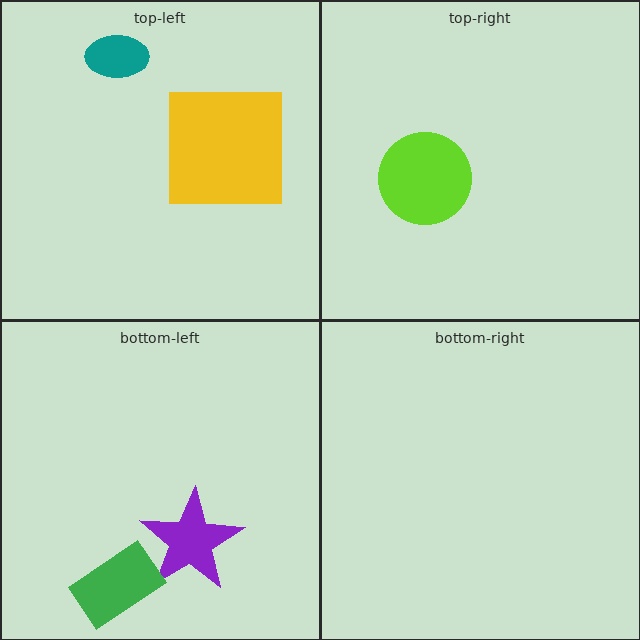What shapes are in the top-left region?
The yellow square, the teal ellipse.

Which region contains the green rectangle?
The bottom-left region.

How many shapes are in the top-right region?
1.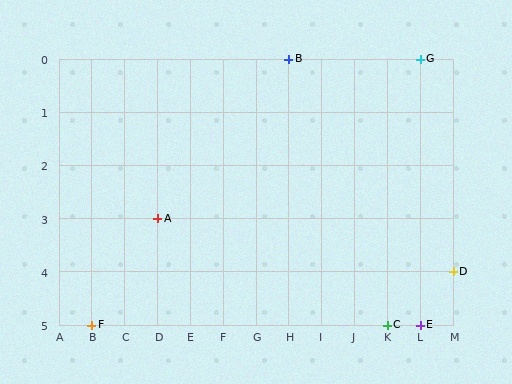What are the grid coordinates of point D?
Point D is at grid coordinates (M, 4).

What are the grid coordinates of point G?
Point G is at grid coordinates (L, 0).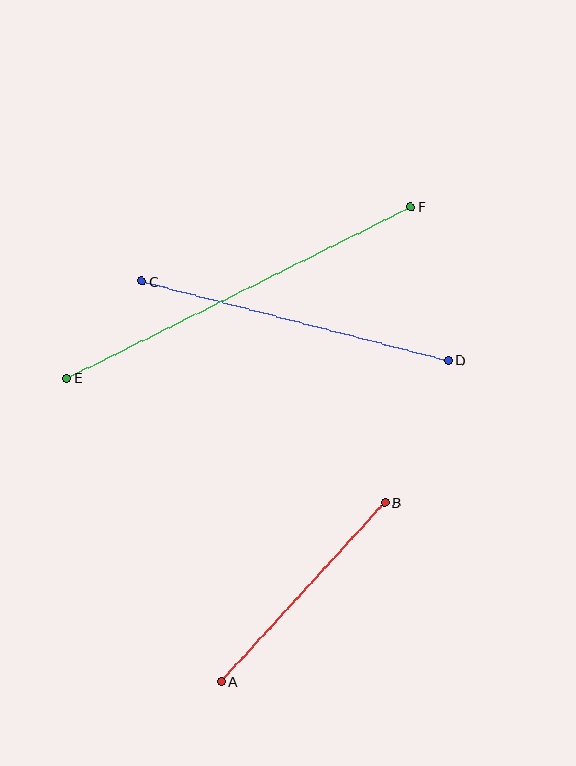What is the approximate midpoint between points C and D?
The midpoint is at approximately (295, 321) pixels.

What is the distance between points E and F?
The distance is approximately 384 pixels.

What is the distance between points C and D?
The distance is approximately 317 pixels.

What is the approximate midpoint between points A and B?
The midpoint is at approximately (303, 592) pixels.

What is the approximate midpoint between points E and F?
The midpoint is at approximately (238, 292) pixels.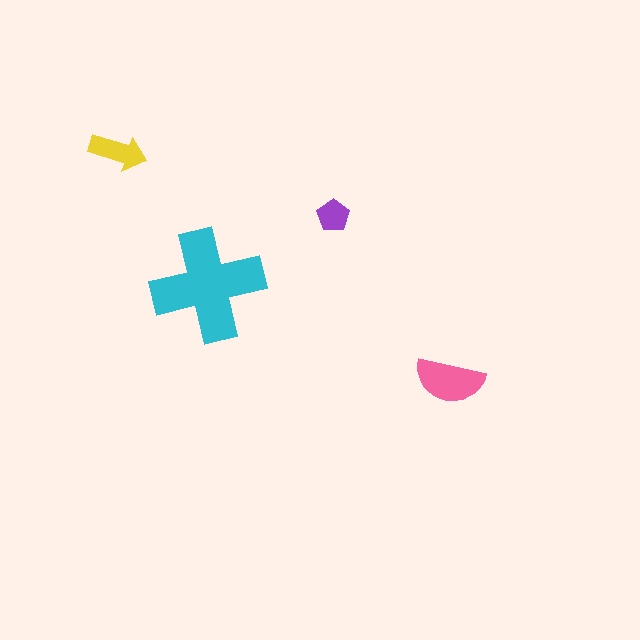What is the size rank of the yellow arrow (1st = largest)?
3rd.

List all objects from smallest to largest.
The purple pentagon, the yellow arrow, the pink semicircle, the cyan cross.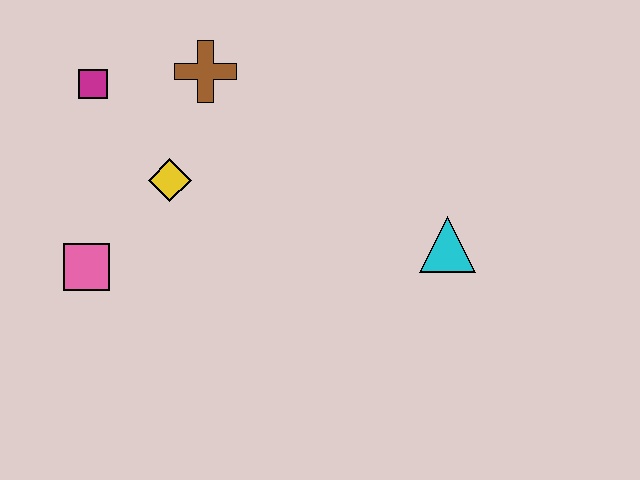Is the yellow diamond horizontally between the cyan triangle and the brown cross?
No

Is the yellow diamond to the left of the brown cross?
Yes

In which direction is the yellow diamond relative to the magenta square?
The yellow diamond is below the magenta square.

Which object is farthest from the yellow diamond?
The cyan triangle is farthest from the yellow diamond.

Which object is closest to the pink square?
The yellow diamond is closest to the pink square.